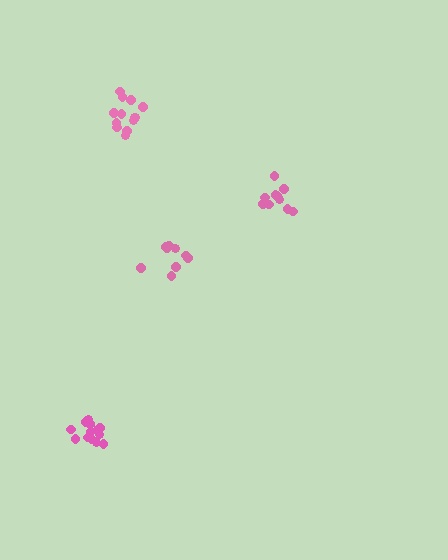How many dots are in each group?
Group 1: 13 dots, Group 2: 9 dots, Group 3: 13 dots, Group 4: 10 dots (45 total).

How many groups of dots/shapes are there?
There are 4 groups.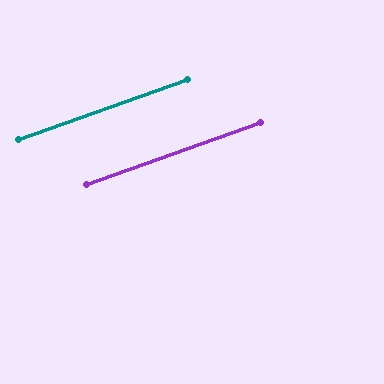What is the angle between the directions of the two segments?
Approximately 0 degrees.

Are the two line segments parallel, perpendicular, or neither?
Parallel — their directions differ by only 0.1°.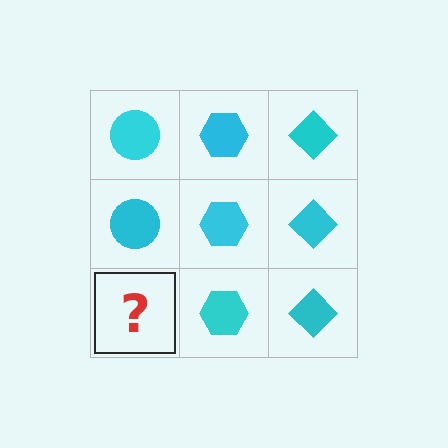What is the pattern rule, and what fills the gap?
The rule is that each column has a consistent shape. The gap should be filled with a cyan circle.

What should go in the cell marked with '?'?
The missing cell should contain a cyan circle.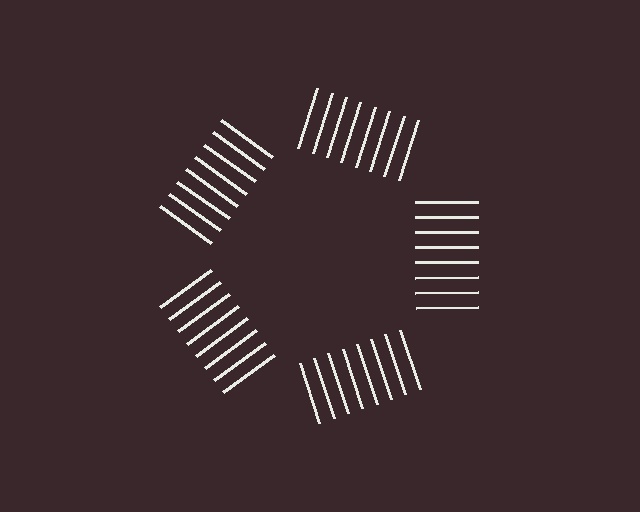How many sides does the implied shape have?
5 sides — the line-ends trace a pentagon.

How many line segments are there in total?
40 — 8 along each of the 5 edges.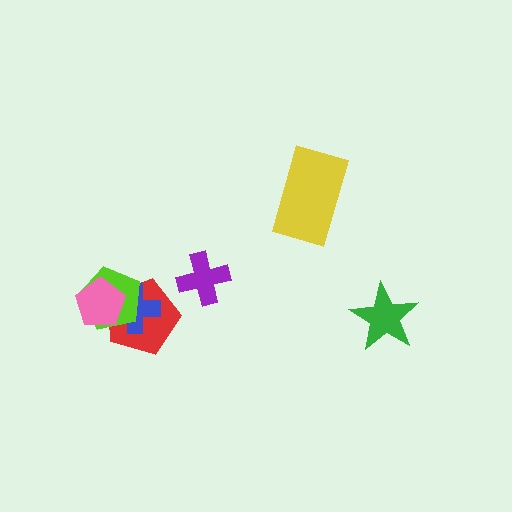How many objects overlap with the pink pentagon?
3 objects overlap with the pink pentagon.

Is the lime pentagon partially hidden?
Yes, it is partially covered by another shape.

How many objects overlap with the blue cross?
3 objects overlap with the blue cross.